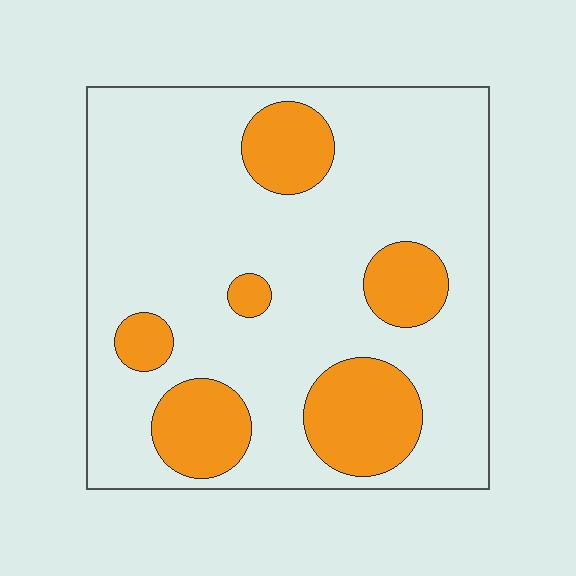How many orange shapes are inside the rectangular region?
6.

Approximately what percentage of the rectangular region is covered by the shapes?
Approximately 20%.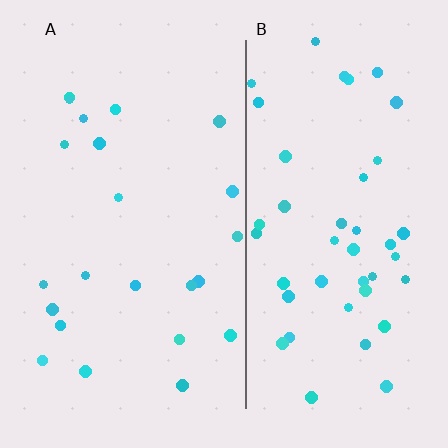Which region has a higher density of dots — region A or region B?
B (the right).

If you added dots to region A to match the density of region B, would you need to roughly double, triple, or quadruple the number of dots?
Approximately double.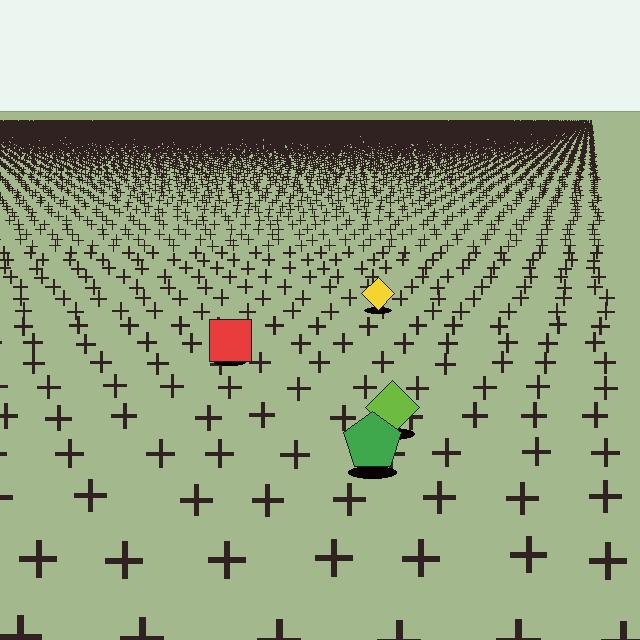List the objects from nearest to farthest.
From nearest to farthest: the green pentagon, the lime diamond, the red square, the yellow diamond.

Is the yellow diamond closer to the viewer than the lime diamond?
No. The lime diamond is closer — you can tell from the texture gradient: the ground texture is coarser near it.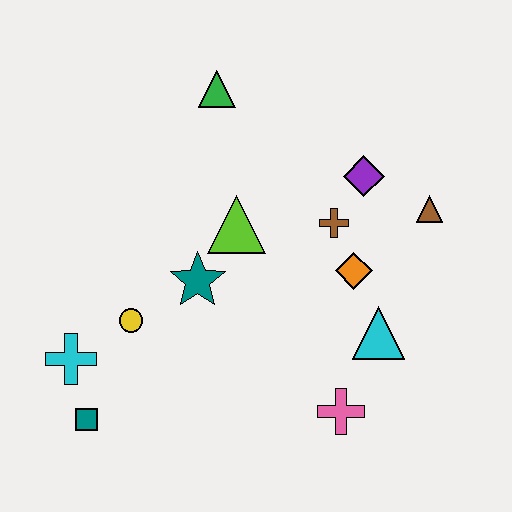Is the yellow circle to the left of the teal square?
No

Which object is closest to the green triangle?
The lime triangle is closest to the green triangle.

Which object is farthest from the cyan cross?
The brown triangle is farthest from the cyan cross.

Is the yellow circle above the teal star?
No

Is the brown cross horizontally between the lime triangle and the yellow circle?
No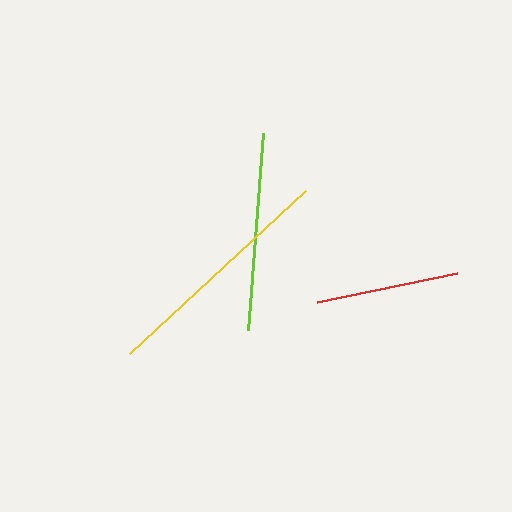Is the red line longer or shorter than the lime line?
The lime line is longer than the red line.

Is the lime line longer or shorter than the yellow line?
The yellow line is longer than the lime line.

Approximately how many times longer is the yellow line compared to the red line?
The yellow line is approximately 1.7 times the length of the red line.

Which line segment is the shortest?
The red line is the shortest at approximately 142 pixels.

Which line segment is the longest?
The yellow line is the longest at approximately 240 pixels.